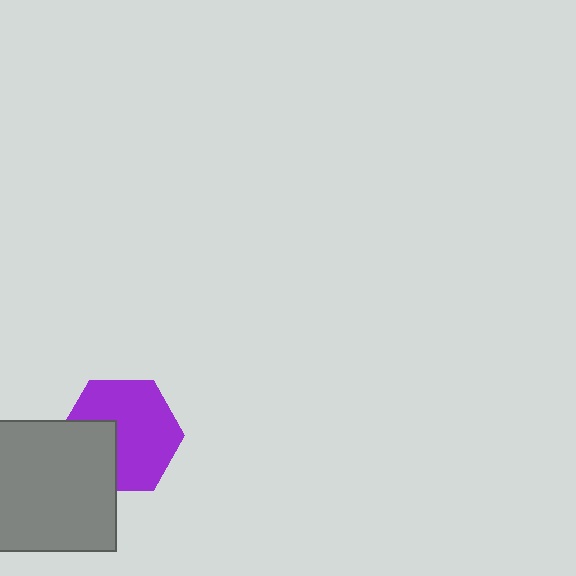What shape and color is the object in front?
The object in front is a gray rectangle.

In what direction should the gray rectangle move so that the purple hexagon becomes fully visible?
The gray rectangle should move toward the lower-left. That is the shortest direction to clear the overlap and leave the purple hexagon fully visible.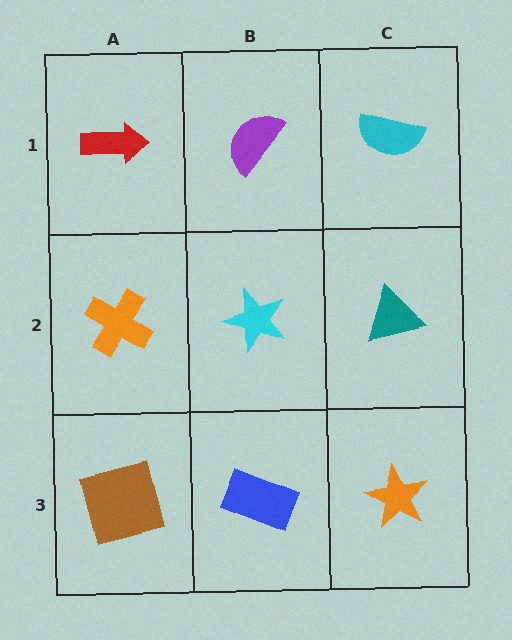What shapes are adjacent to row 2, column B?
A purple semicircle (row 1, column B), a blue rectangle (row 3, column B), an orange cross (row 2, column A), a teal triangle (row 2, column C).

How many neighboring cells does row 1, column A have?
2.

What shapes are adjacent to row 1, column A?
An orange cross (row 2, column A), a purple semicircle (row 1, column B).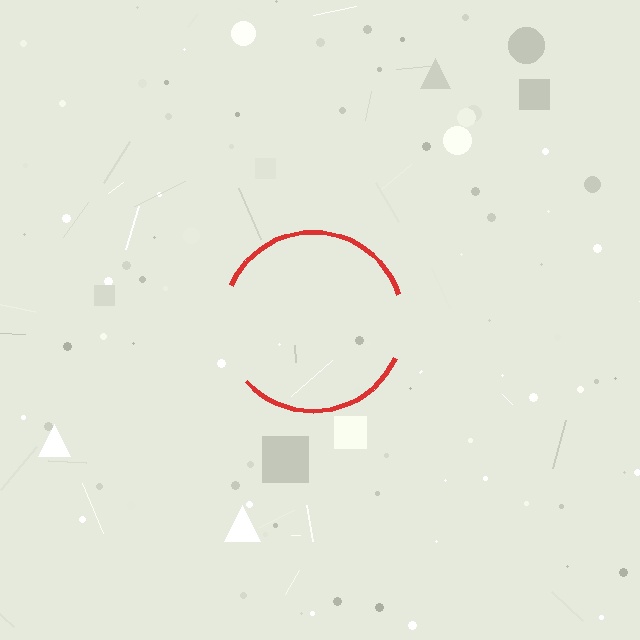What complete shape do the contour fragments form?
The contour fragments form a circle.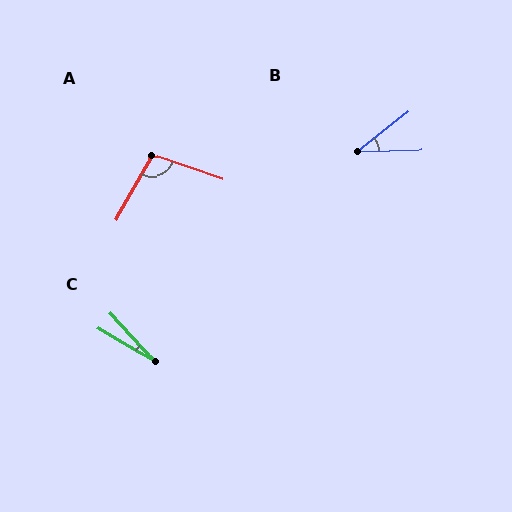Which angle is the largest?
A, at approximately 100 degrees.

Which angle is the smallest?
C, at approximately 17 degrees.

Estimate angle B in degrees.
Approximately 37 degrees.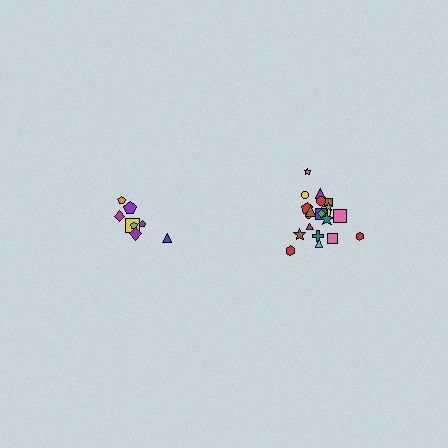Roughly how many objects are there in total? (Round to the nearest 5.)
Roughly 30 objects in total.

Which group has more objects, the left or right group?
The right group.